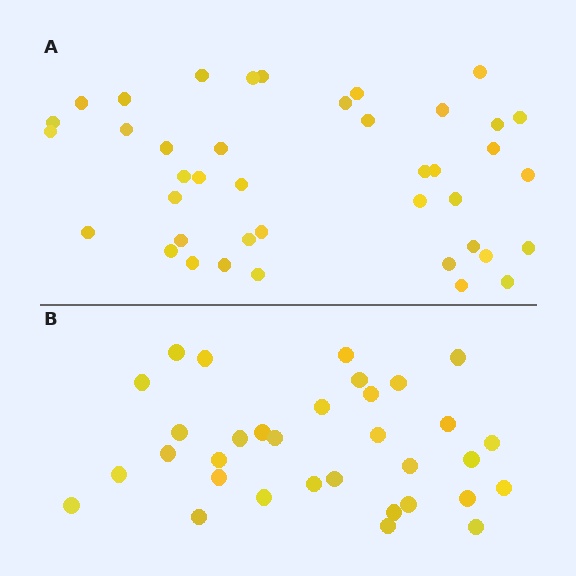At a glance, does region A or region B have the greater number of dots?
Region A (the top region) has more dots.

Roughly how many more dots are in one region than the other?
Region A has roughly 8 or so more dots than region B.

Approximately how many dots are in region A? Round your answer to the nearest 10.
About 40 dots. (The exact count is 41, which rounds to 40.)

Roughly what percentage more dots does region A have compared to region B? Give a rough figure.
About 25% more.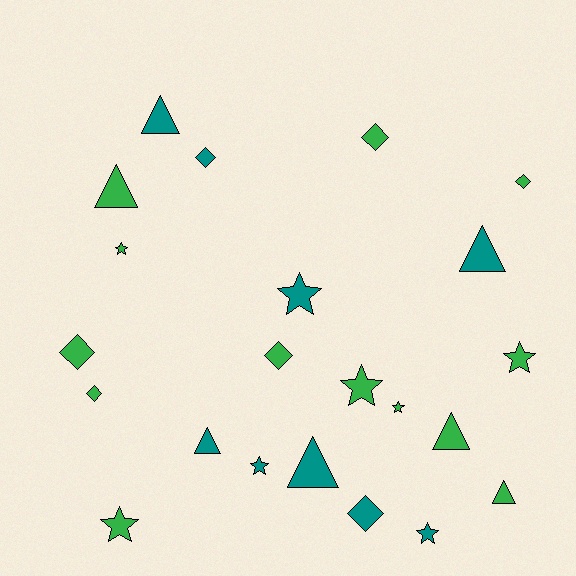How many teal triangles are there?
There are 4 teal triangles.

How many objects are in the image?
There are 22 objects.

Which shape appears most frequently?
Star, with 8 objects.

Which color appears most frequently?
Green, with 13 objects.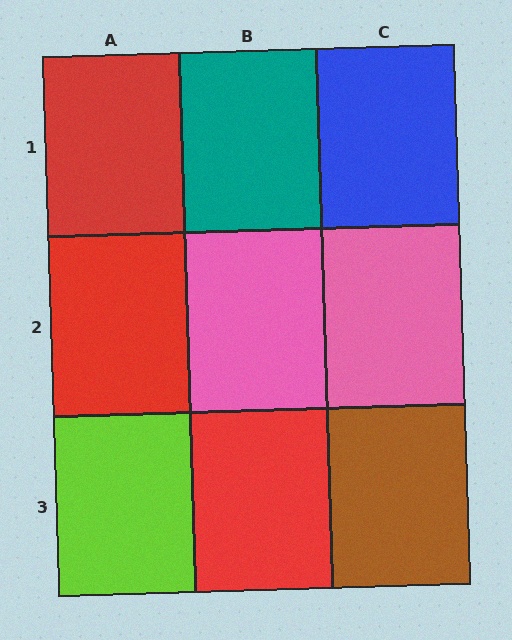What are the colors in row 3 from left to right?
Lime, red, brown.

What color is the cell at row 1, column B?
Teal.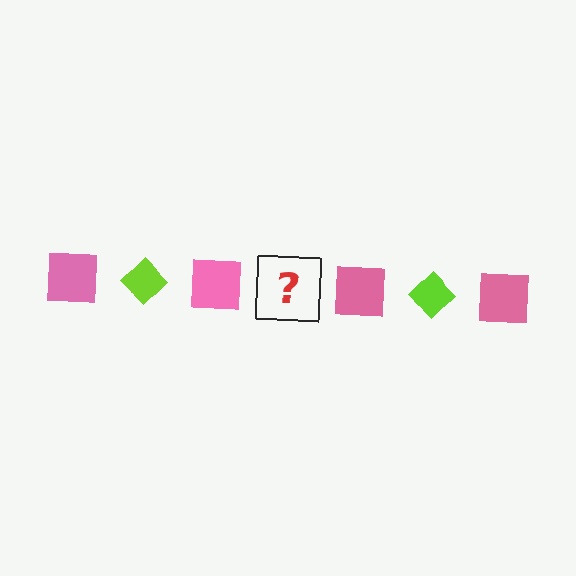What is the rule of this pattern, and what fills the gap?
The rule is that the pattern alternates between pink square and lime diamond. The gap should be filled with a lime diamond.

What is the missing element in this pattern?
The missing element is a lime diamond.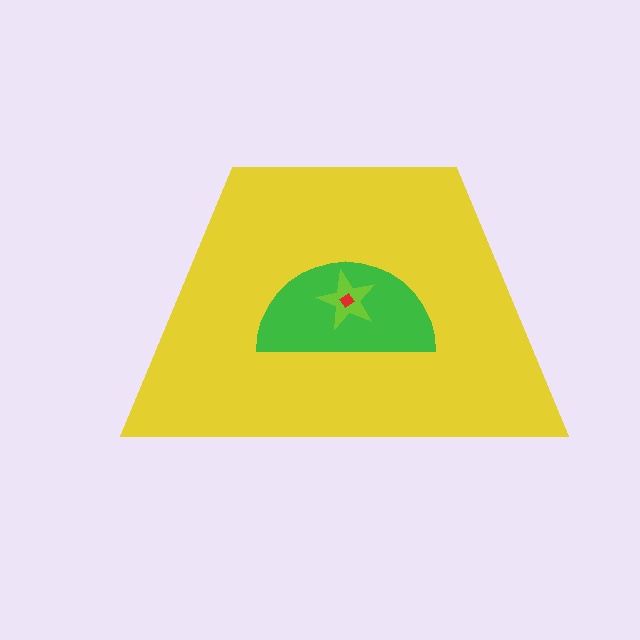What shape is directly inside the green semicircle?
The lime star.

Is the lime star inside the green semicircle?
Yes.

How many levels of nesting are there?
4.